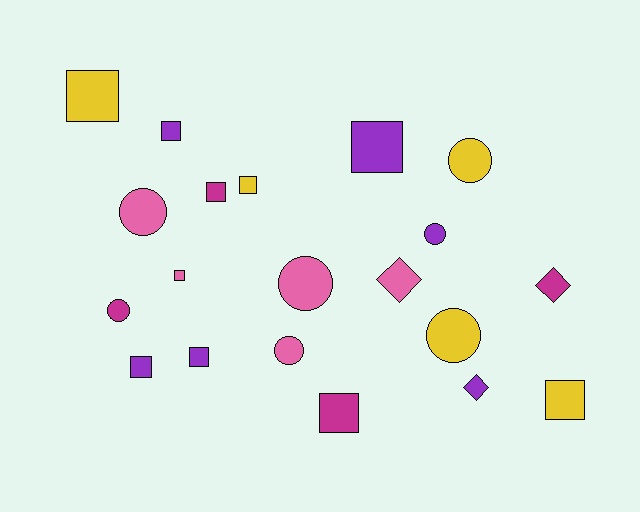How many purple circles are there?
There is 1 purple circle.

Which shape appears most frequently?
Square, with 10 objects.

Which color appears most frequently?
Purple, with 6 objects.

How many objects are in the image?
There are 20 objects.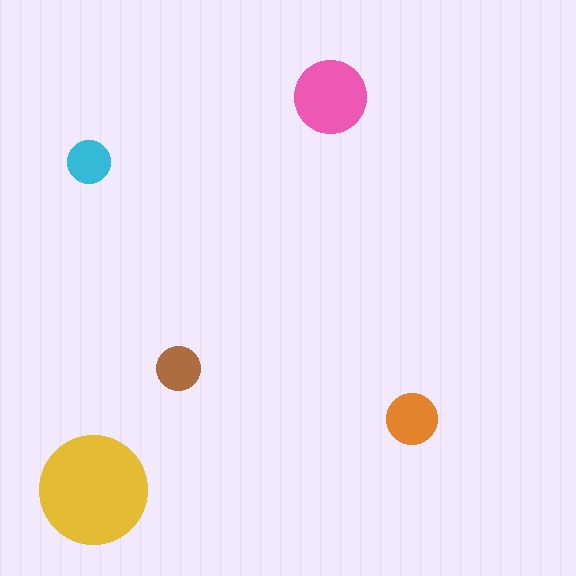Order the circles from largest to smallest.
the yellow one, the pink one, the orange one, the brown one, the cyan one.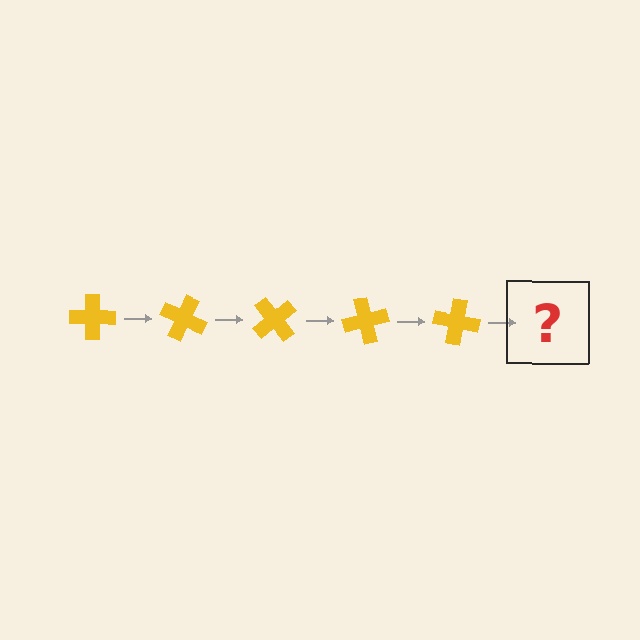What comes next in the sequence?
The next element should be a yellow cross rotated 125 degrees.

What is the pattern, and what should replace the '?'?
The pattern is that the cross rotates 25 degrees each step. The '?' should be a yellow cross rotated 125 degrees.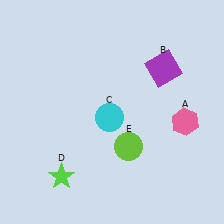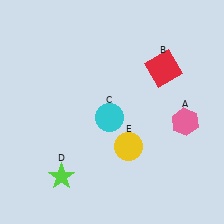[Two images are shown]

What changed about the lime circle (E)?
In Image 1, E is lime. In Image 2, it changed to yellow.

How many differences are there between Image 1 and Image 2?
There are 2 differences between the two images.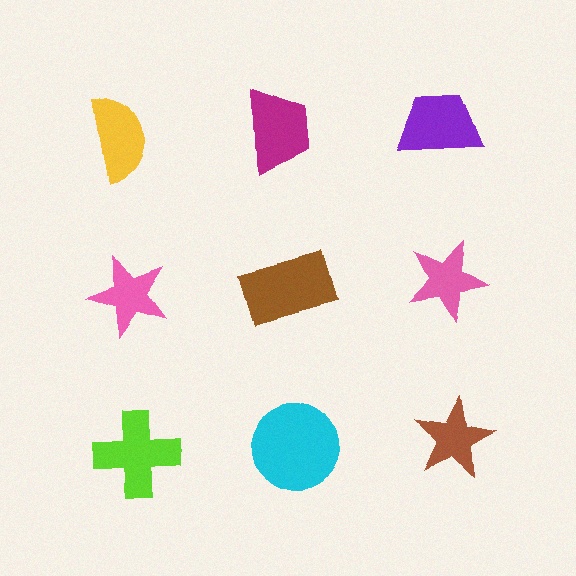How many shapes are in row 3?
3 shapes.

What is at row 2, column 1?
A pink star.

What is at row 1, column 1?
A yellow semicircle.